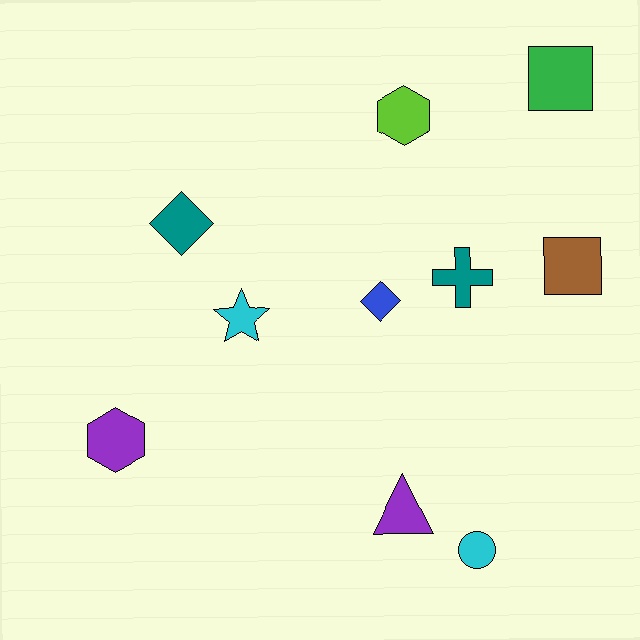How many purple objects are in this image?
There are 2 purple objects.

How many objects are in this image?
There are 10 objects.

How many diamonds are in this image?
There are 2 diamonds.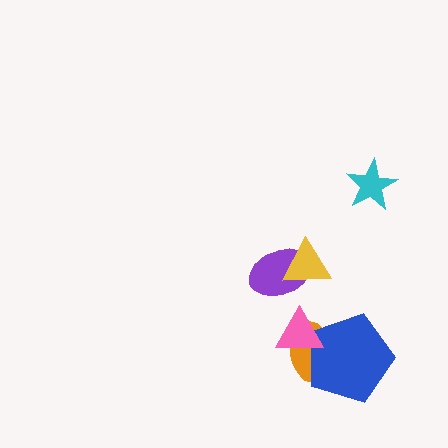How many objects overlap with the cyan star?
0 objects overlap with the cyan star.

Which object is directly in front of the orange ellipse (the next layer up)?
The blue pentagon is directly in front of the orange ellipse.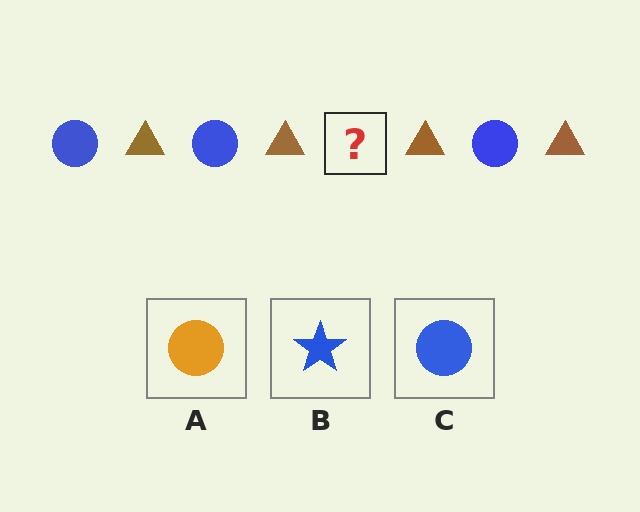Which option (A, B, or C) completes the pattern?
C.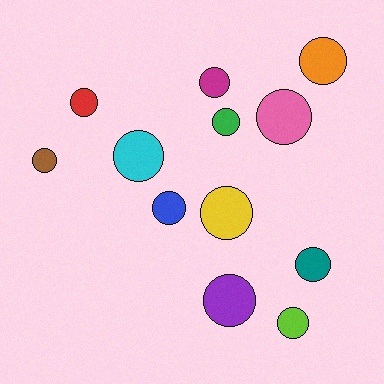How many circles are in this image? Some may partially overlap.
There are 12 circles.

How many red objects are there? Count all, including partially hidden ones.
There is 1 red object.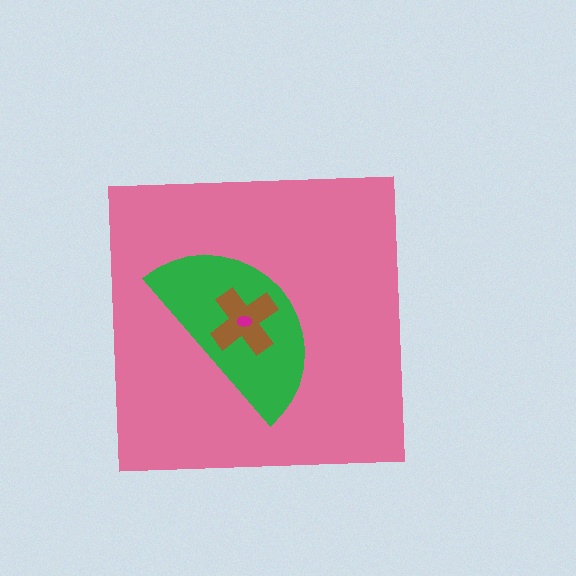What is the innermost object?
The magenta ellipse.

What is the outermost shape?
The pink square.